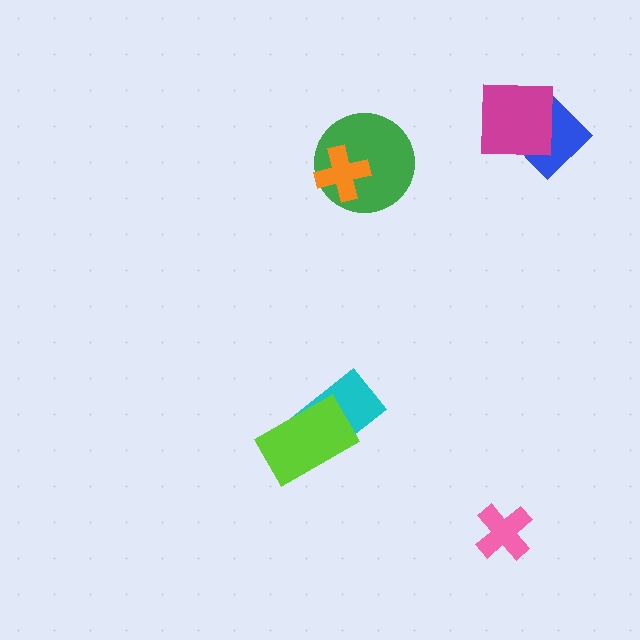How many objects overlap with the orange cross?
1 object overlaps with the orange cross.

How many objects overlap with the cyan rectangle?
1 object overlaps with the cyan rectangle.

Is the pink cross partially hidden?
No, no other shape covers it.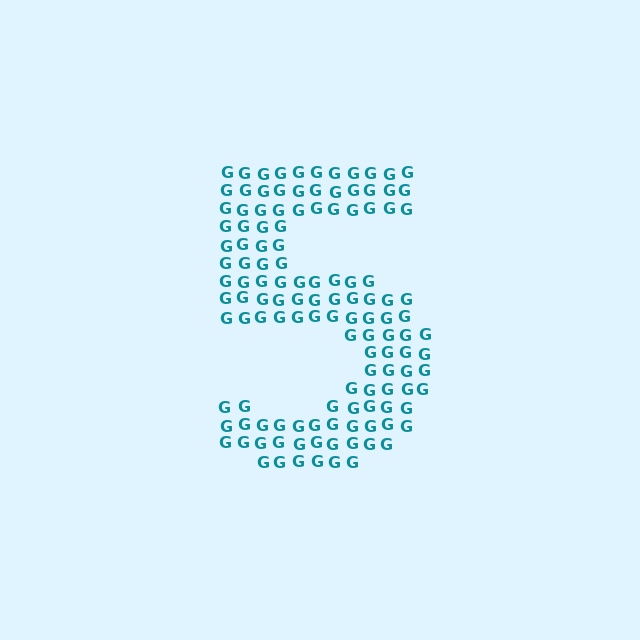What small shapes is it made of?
It is made of small letter G's.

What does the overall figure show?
The overall figure shows the digit 5.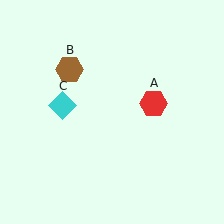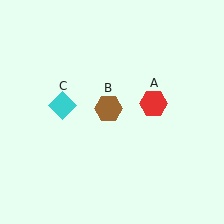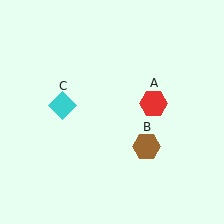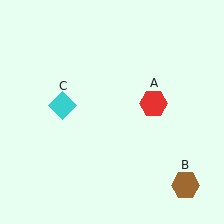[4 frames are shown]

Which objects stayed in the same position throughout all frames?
Red hexagon (object A) and cyan diamond (object C) remained stationary.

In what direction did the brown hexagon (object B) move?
The brown hexagon (object B) moved down and to the right.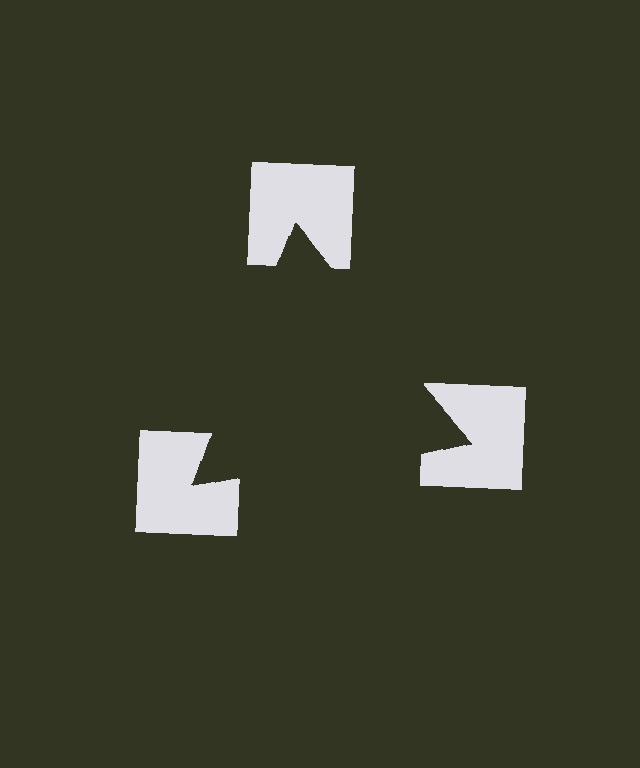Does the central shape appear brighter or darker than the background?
It typically appears slightly darker than the background, even though no actual brightness change is drawn.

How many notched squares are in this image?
There are 3 — one at each vertex of the illusory triangle.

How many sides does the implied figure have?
3 sides.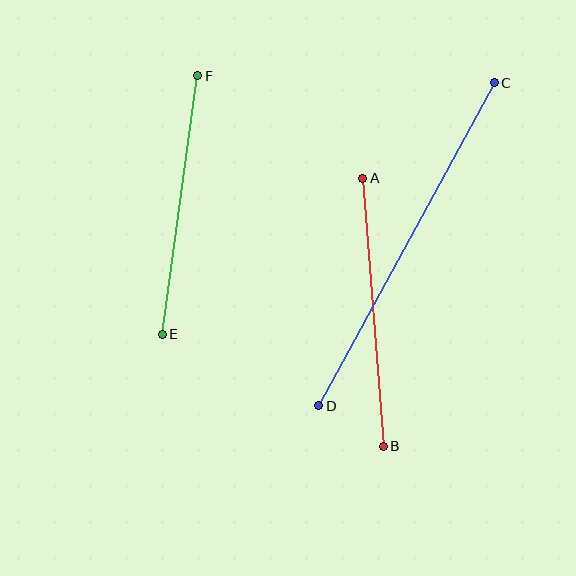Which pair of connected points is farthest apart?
Points C and D are farthest apart.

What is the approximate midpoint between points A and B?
The midpoint is at approximately (373, 312) pixels.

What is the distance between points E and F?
The distance is approximately 261 pixels.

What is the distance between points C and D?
The distance is approximately 368 pixels.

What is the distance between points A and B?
The distance is approximately 268 pixels.